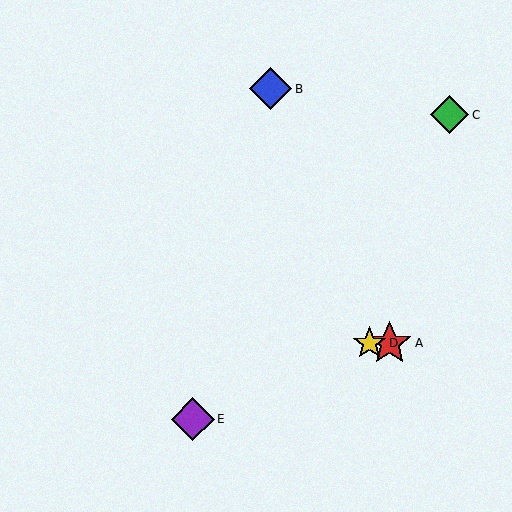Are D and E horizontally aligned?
No, D is at y≈343 and E is at y≈419.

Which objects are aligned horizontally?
Objects A, D are aligned horizontally.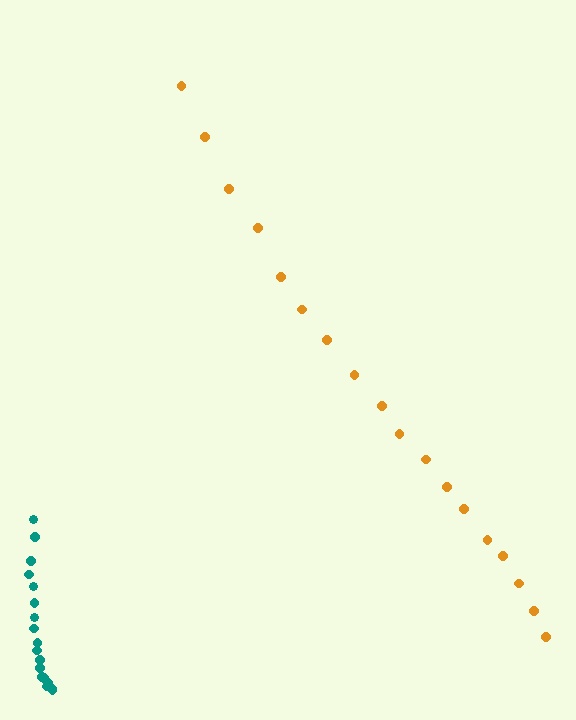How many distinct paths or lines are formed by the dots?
There are 2 distinct paths.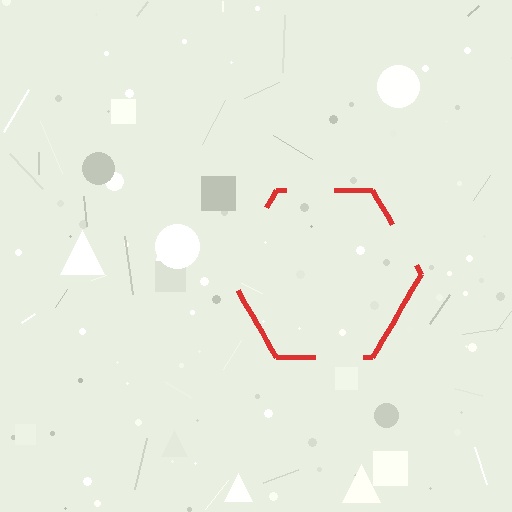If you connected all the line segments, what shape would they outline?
They would outline a hexagon.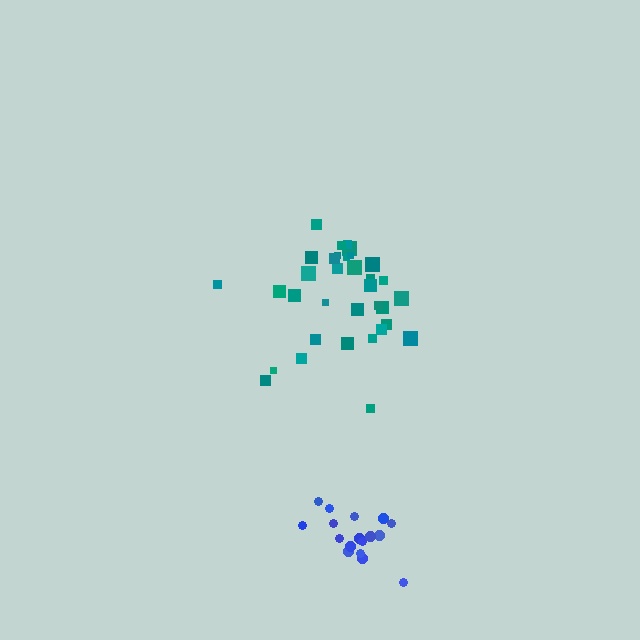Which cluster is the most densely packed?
Blue.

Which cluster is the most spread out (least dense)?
Teal.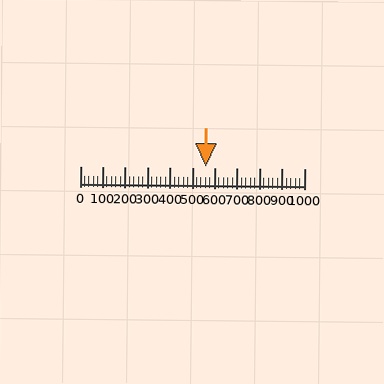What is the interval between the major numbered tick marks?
The major tick marks are spaced 100 units apart.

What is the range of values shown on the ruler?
The ruler shows values from 0 to 1000.